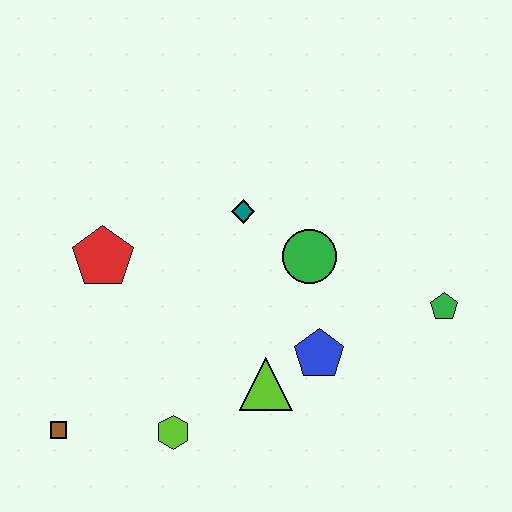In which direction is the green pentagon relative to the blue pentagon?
The green pentagon is to the right of the blue pentagon.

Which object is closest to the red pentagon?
The teal diamond is closest to the red pentagon.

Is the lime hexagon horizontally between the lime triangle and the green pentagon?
No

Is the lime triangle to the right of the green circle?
No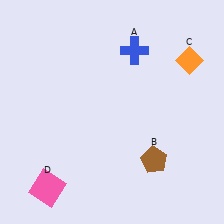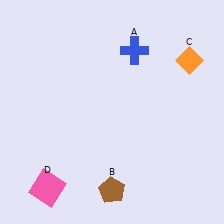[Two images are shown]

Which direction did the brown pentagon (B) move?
The brown pentagon (B) moved left.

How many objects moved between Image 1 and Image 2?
1 object moved between the two images.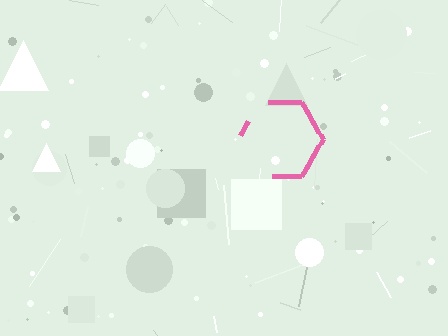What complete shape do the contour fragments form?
The contour fragments form a hexagon.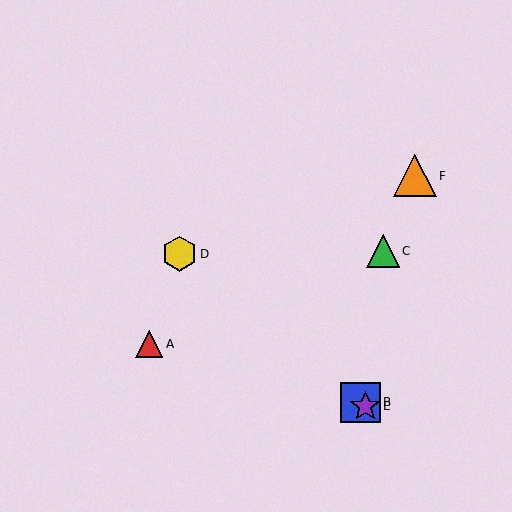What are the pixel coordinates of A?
Object A is at (149, 344).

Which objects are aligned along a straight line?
Objects B, D, E are aligned along a straight line.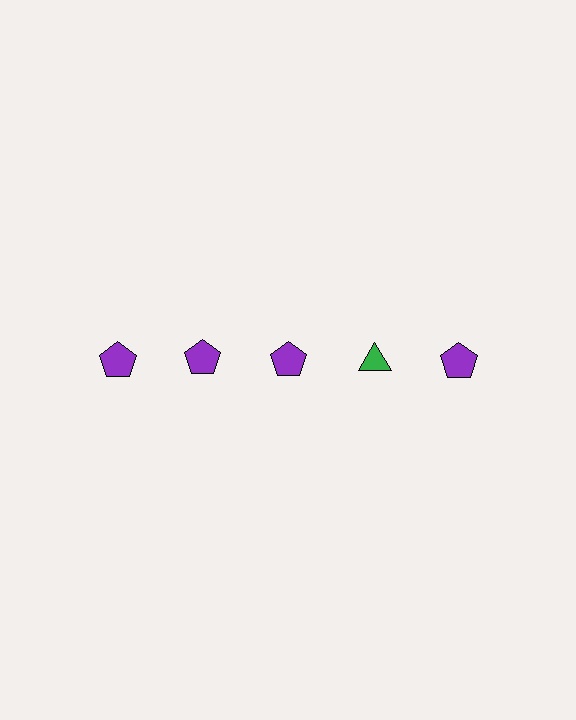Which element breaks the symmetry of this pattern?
The green triangle in the top row, second from right column breaks the symmetry. All other shapes are purple pentagons.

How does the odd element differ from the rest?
It differs in both color (green instead of purple) and shape (triangle instead of pentagon).